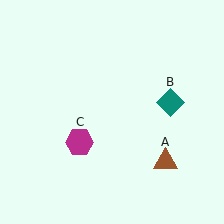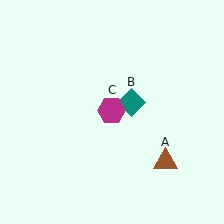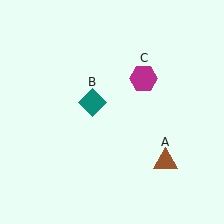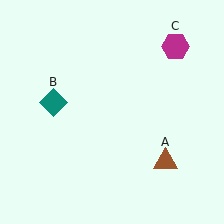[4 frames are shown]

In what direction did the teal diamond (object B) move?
The teal diamond (object B) moved left.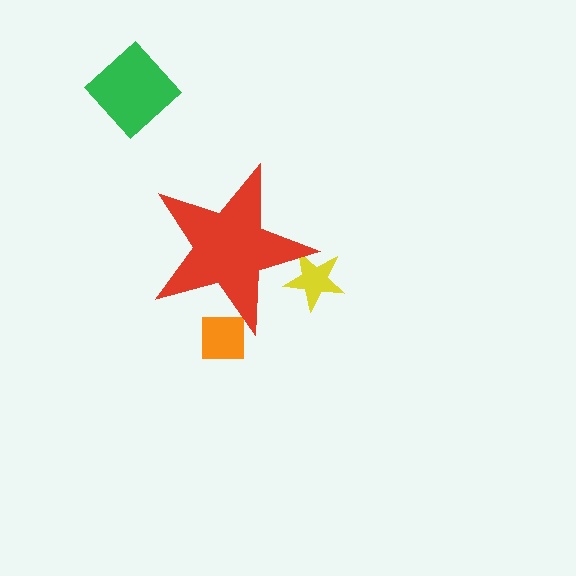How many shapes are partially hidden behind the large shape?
2 shapes are partially hidden.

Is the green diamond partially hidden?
No, the green diamond is fully visible.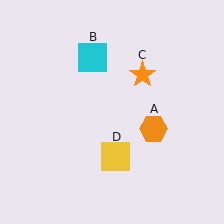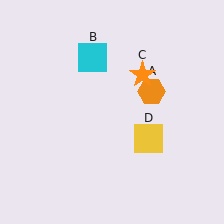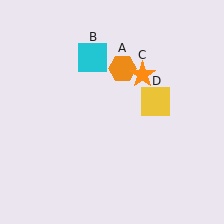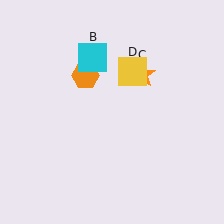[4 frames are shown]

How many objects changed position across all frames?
2 objects changed position: orange hexagon (object A), yellow square (object D).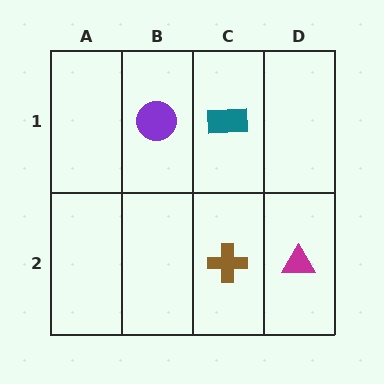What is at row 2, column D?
A magenta triangle.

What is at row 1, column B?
A purple circle.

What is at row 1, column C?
A teal rectangle.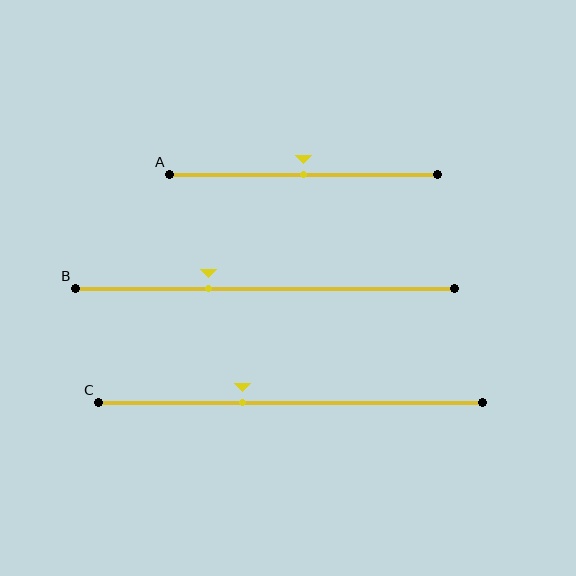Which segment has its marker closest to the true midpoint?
Segment A has its marker closest to the true midpoint.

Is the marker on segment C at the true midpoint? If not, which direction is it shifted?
No, the marker on segment C is shifted to the left by about 13% of the segment length.